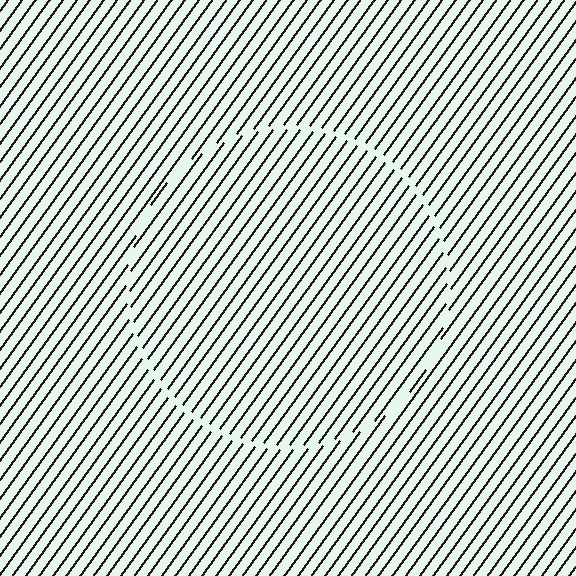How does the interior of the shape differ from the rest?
The interior of the shape contains the same grating, shifted by half a period — the contour is defined by the phase discontinuity where line-ends from the inner and outer gratings abut.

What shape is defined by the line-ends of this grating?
An illusory circle. The interior of the shape contains the same grating, shifted by half a period — the contour is defined by the phase discontinuity where line-ends from the inner and outer gratings abut.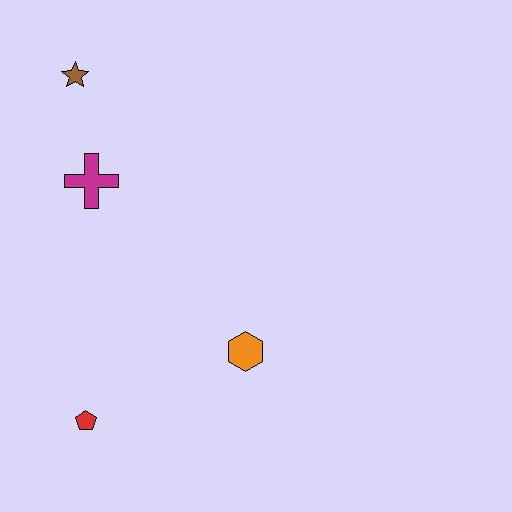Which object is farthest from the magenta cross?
The red pentagon is farthest from the magenta cross.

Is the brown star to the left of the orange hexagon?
Yes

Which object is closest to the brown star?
The magenta cross is closest to the brown star.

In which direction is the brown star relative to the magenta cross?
The brown star is above the magenta cross.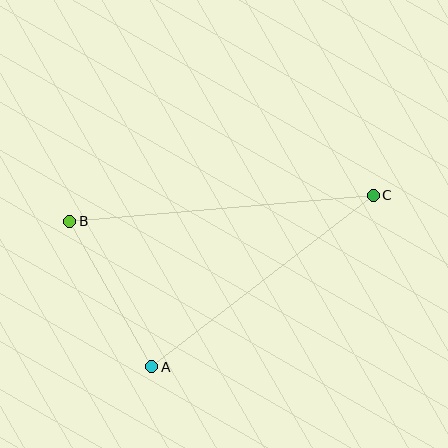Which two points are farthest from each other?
Points B and C are farthest from each other.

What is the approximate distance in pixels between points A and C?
The distance between A and C is approximately 280 pixels.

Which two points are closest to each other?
Points A and B are closest to each other.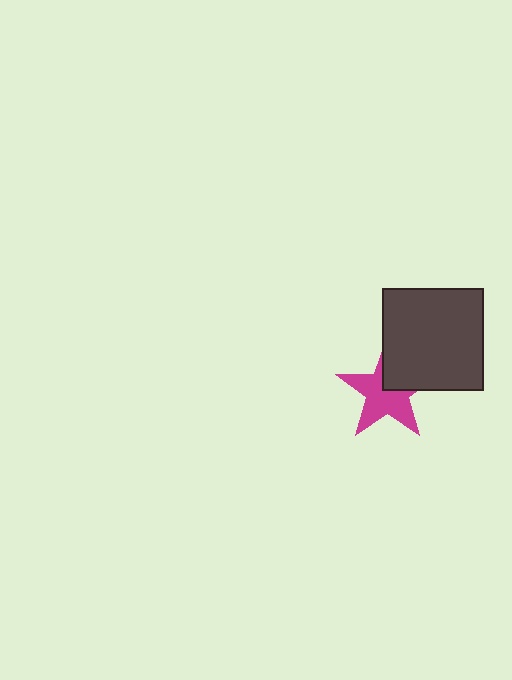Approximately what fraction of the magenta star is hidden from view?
Roughly 35% of the magenta star is hidden behind the dark gray square.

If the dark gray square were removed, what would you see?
You would see the complete magenta star.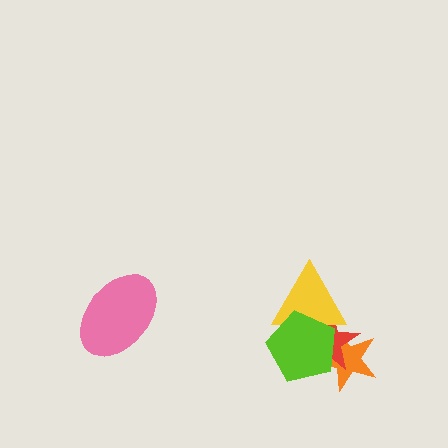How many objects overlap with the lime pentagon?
3 objects overlap with the lime pentagon.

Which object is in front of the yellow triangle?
The lime pentagon is in front of the yellow triangle.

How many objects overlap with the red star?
3 objects overlap with the red star.